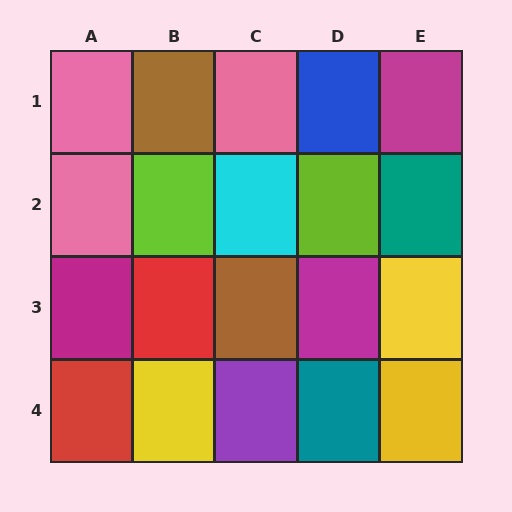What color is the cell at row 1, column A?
Pink.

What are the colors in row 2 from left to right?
Pink, lime, cyan, lime, teal.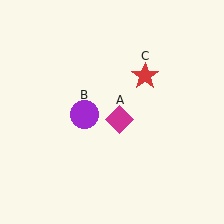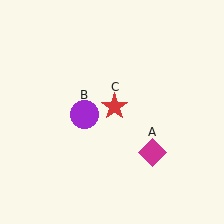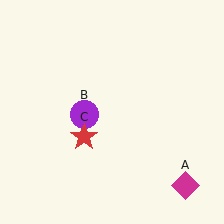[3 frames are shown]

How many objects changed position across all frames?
2 objects changed position: magenta diamond (object A), red star (object C).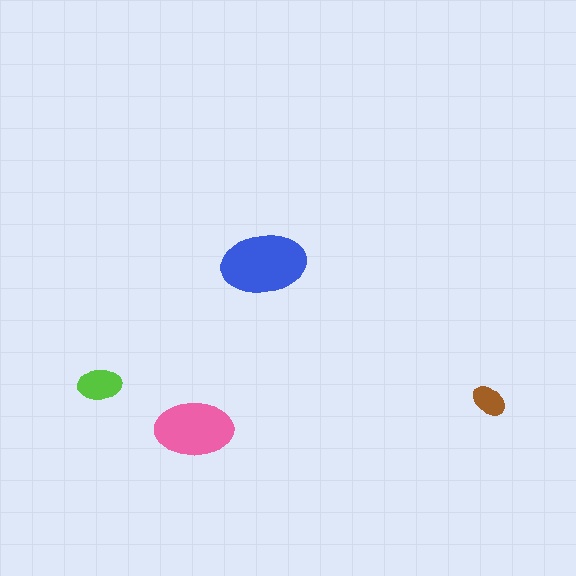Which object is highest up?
The blue ellipse is topmost.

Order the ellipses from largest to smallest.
the blue one, the pink one, the lime one, the brown one.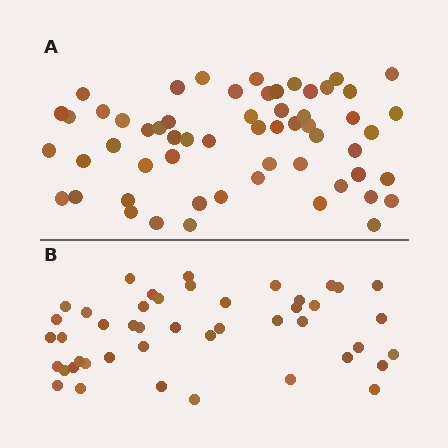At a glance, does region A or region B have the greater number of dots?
Region A (the top region) has more dots.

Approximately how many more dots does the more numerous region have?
Region A has approximately 15 more dots than region B.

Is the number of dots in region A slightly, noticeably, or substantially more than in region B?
Region A has noticeably more, but not dramatically so. The ratio is roughly 1.3 to 1.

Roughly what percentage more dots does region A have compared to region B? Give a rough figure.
About 30% more.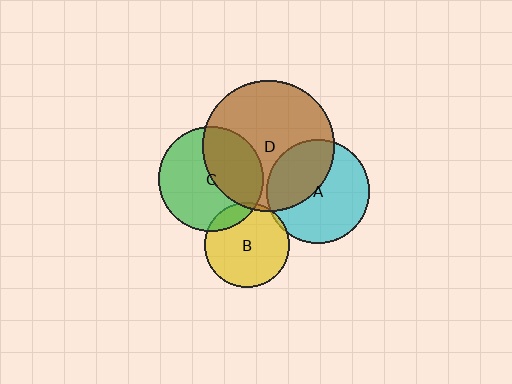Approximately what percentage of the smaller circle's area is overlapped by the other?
Approximately 5%.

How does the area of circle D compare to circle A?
Approximately 1.6 times.